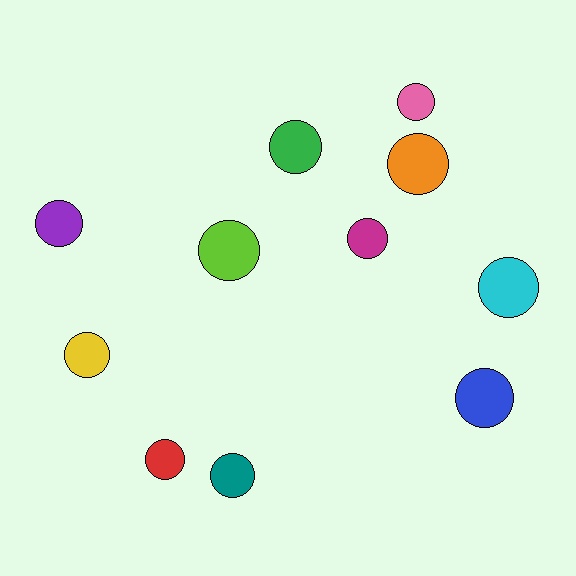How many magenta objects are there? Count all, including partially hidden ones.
There is 1 magenta object.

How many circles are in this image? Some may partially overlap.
There are 11 circles.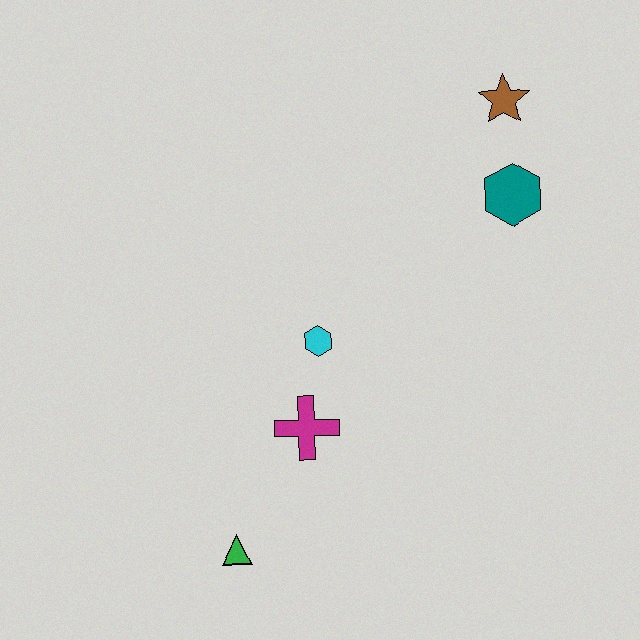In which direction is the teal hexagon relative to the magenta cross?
The teal hexagon is above the magenta cross.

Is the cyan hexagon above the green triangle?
Yes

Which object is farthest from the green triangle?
The brown star is farthest from the green triangle.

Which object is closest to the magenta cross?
The cyan hexagon is closest to the magenta cross.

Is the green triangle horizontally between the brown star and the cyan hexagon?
No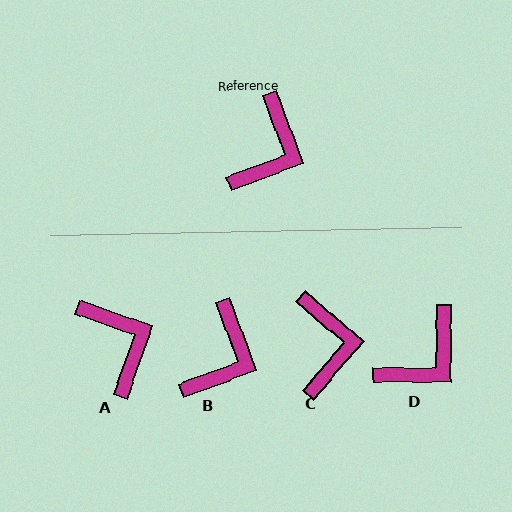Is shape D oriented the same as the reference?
No, it is off by about 21 degrees.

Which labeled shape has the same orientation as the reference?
B.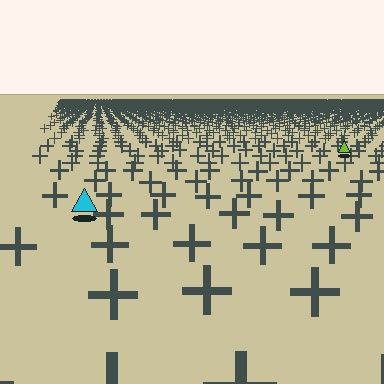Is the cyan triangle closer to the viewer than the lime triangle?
Yes. The cyan triangle is closer — you can tell from the texture gradient: the ground texture is coarser near it.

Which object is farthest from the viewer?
The lime triangle is farthest from the viewer. It appears smaller and the ground texture around it is denser.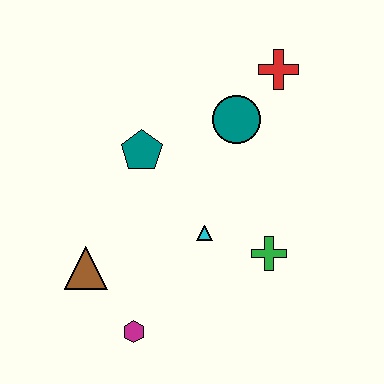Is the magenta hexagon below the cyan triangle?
Yes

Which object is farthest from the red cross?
The magenta hexagon is farthest from the red cross.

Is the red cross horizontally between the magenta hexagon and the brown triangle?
No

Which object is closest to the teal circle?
The red cross is closest to the teal circle.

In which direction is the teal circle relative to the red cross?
The teal circle is below the red cross.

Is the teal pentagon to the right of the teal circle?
No